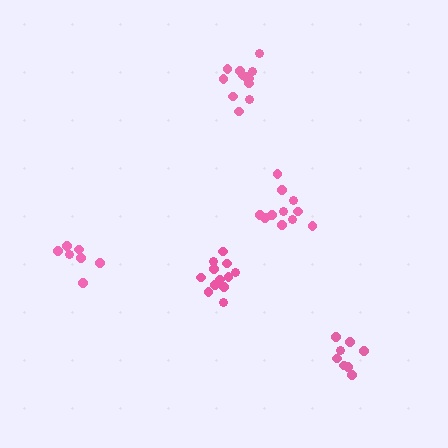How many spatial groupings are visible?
There are 5 spatial groupings.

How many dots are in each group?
Group 1: 12 dots, Group 2: 12 dots, Group 3: 7 dots, Group 4: 8 dots, Group 5: 11 dots (50 total).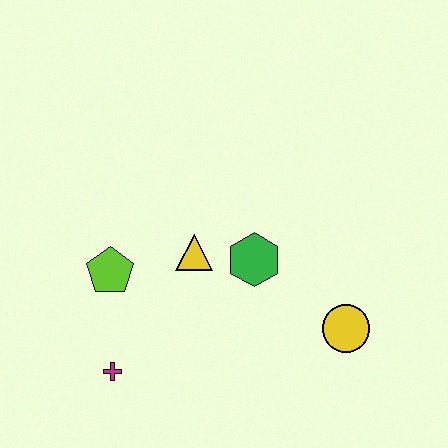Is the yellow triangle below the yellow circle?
No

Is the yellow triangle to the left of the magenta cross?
No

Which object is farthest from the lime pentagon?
The yellow circle is farthest from the lime pentagon.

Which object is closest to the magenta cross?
The lime pentagon is closest to the magenta cross.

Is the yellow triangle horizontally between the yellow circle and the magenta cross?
Yes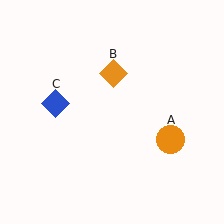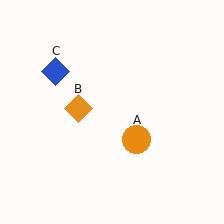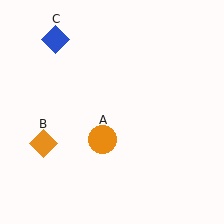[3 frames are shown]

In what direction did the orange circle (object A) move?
The orange circle (object A) moved left.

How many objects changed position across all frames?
3 objects changed position: orange circle (object A), orange diamond (object B), blue diamond (object C).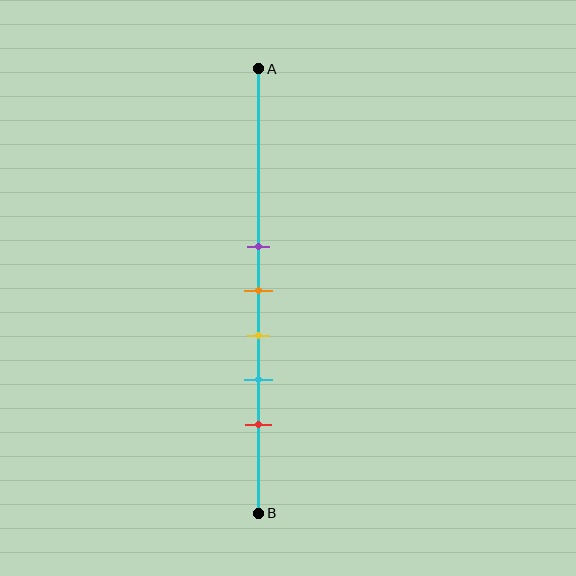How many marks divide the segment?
There are 5 marks dividing the segment.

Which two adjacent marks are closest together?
The purple and orange marks are the closest adjacent pair.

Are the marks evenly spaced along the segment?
Yes, the marks are approximately evenly spaced.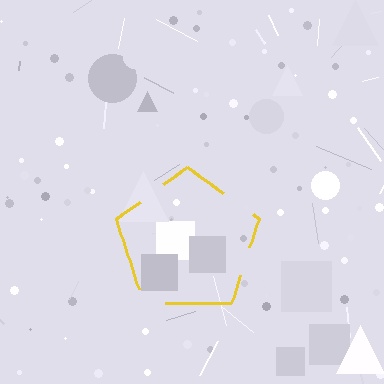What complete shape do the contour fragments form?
The contour fragments form a pentagon.